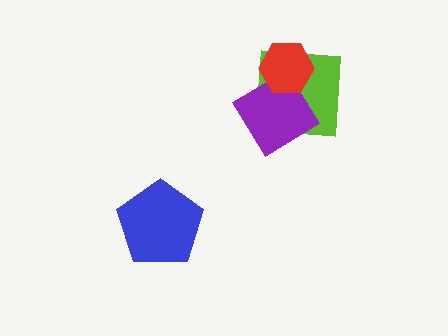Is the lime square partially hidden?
Yes, it is partially covered by another shape.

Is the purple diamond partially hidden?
Yes, it is partially covered by another shape.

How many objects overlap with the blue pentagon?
0 objects overlap with the blue pentagon.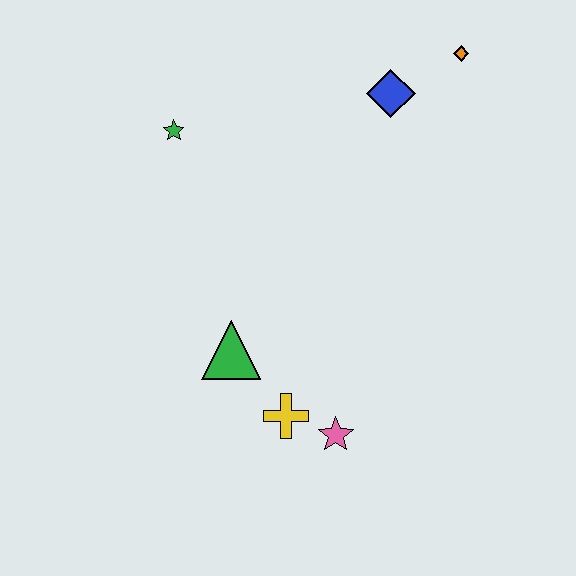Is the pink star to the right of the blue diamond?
No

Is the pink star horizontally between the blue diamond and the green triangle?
Yes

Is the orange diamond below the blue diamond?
No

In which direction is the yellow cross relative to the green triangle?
The yellow cross is below the green triangle.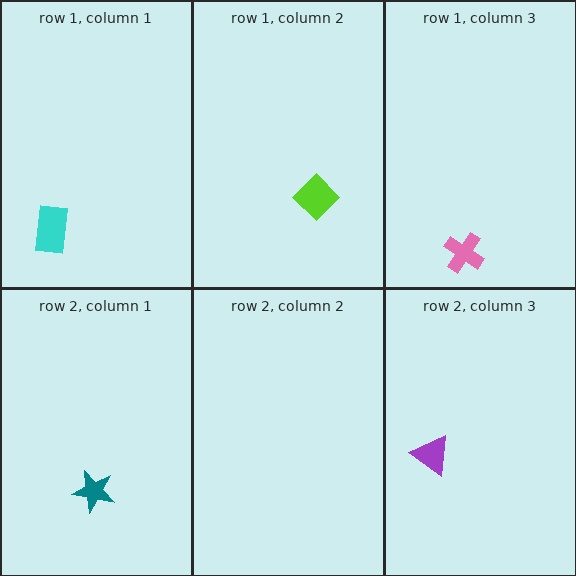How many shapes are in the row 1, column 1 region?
1.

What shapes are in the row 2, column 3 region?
The purple triangle.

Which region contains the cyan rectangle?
The row 1, column 1 region.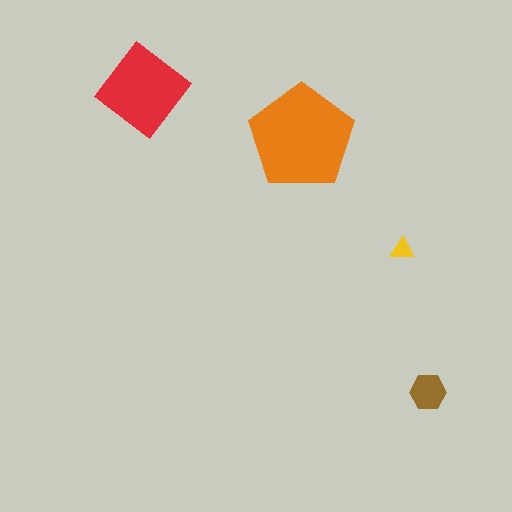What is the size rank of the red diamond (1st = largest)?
2nd.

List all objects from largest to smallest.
The orange pentagon, the red diamond, the brown hexagon, the yellow triangle.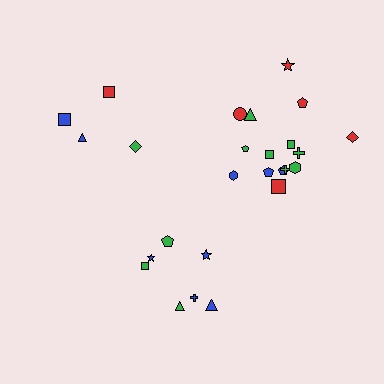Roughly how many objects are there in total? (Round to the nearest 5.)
Roughly 25 objects in total.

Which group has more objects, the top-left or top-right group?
The top-right group.